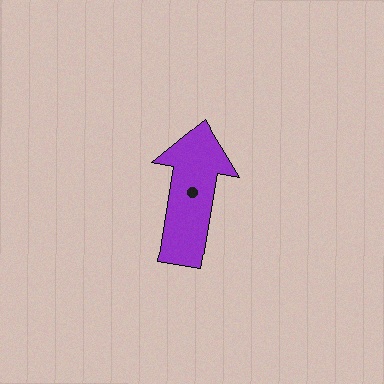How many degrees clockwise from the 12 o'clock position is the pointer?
Approximately 9 degrees.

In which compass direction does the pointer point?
North.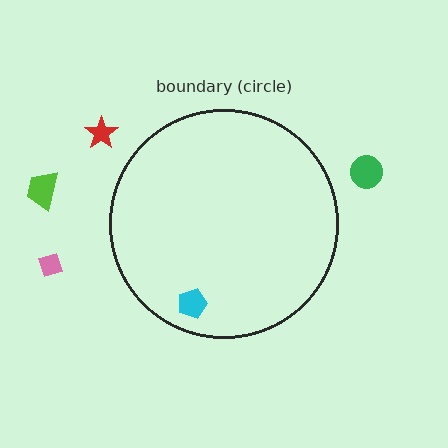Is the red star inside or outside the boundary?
Outside.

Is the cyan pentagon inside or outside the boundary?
Inside.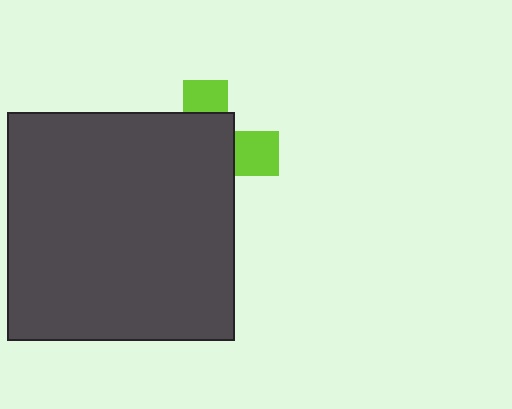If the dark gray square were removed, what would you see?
You would see the complete lime cross.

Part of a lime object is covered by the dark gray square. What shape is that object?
It is a cross.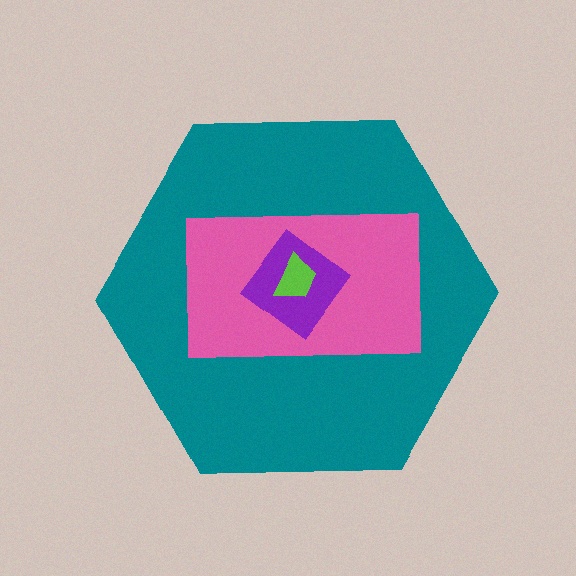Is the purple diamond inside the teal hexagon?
Yes.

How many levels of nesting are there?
4.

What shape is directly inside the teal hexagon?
The pink rectangle.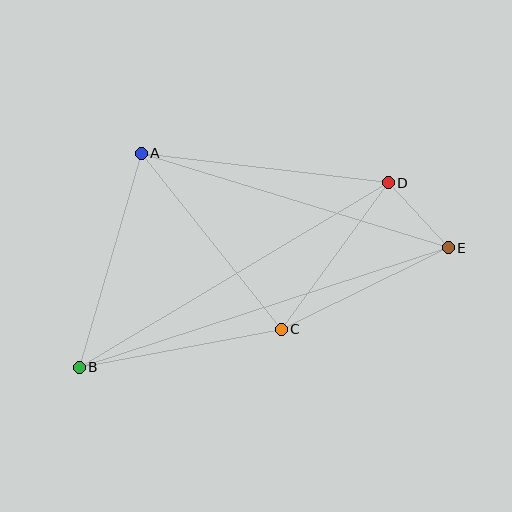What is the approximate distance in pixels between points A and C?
The distance between A and C is approximately 225 pixels.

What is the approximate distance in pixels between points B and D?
The distance between B and D is approximately 360 pixels.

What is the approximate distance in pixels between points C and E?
The distance between C and E is approximately 186 pixels.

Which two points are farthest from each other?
Points B and E are farthest from each other.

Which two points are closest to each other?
Points D and E are closest to each other.